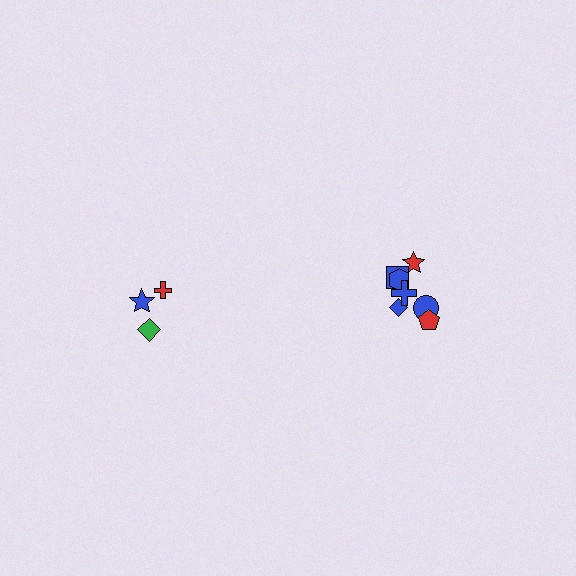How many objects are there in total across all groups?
There are 10 objects.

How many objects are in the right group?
There are 7 objects.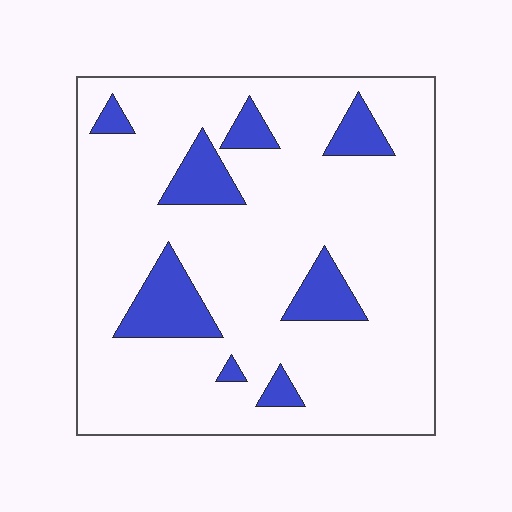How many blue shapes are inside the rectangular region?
8.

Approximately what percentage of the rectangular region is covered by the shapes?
Approximately 15%.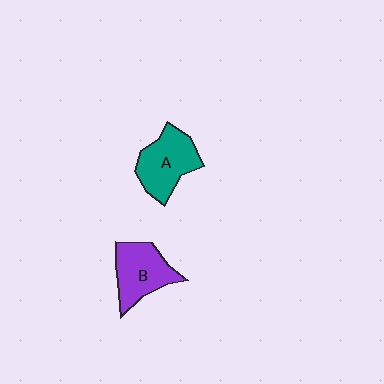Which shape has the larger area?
Shape A (teal).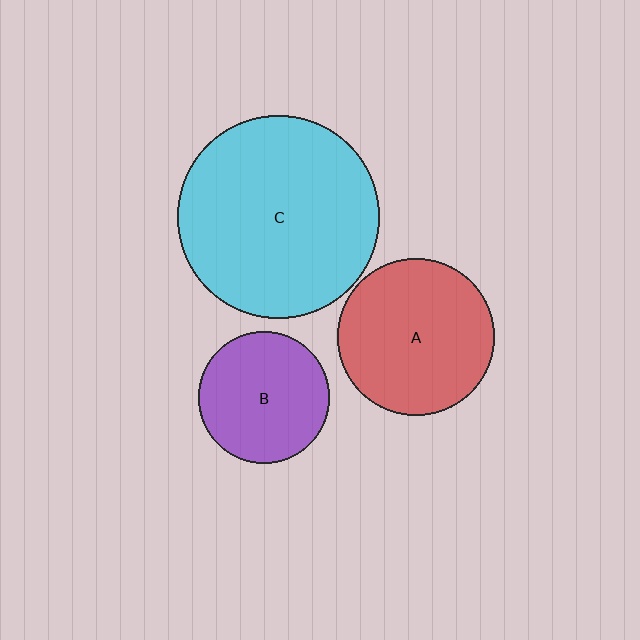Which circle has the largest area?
Circle C (cyan).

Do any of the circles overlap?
No, none of the circles overlap.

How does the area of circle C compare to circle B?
Approximately 2.4 times.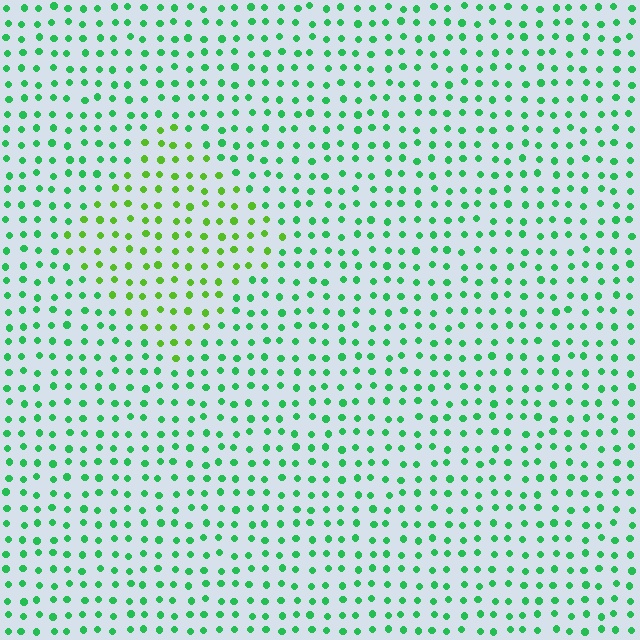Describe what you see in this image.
The image is filled with small green elements in a uniform arrangement. A diamond-shaped region is visible where the elements are tinted to a slightly different hue, forming a subtle color boundary.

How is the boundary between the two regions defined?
The boundary is defined purely by a slight shift in hue (about 37 degrees). Spacing, size, and orientation are identical on both sides.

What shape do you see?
I see a diamond.